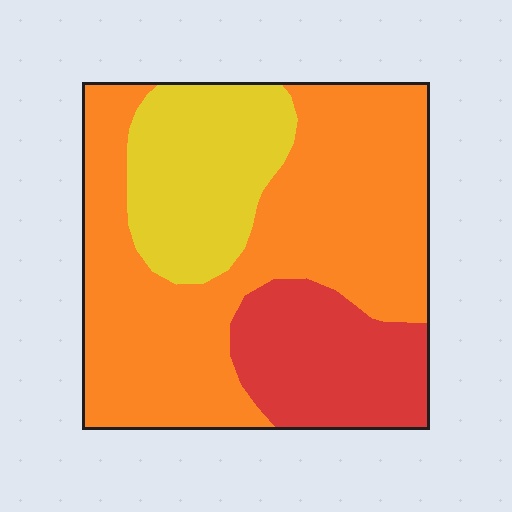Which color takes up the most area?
Orange, at roughly 60%.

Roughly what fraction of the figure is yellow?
Yellow takes up about one fifth (1/5) of the figure.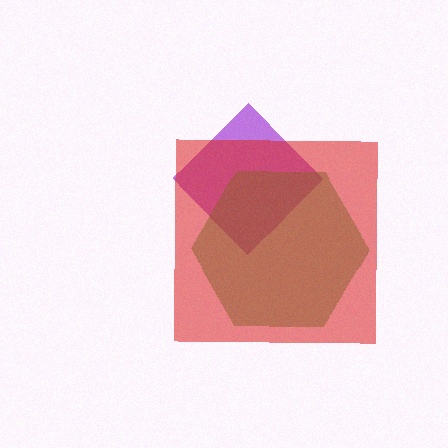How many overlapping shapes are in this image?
There are 3 overlapping shapes in the image.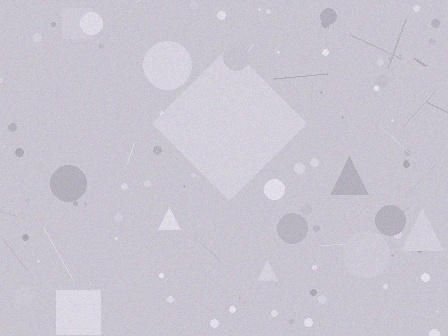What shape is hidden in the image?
A diamond is hidden in the image.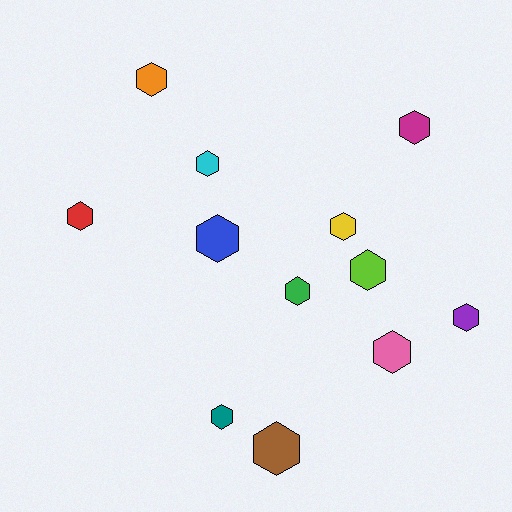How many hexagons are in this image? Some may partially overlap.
There are 12 hexagons.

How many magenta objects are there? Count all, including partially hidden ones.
There is 1 magenta object.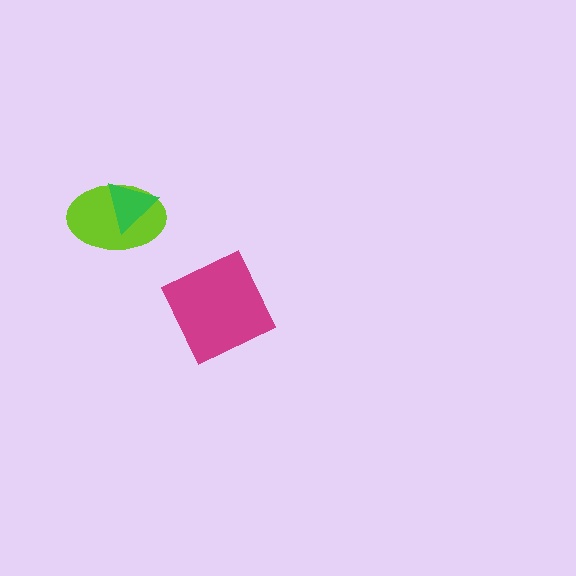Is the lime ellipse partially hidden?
Yes, it is partially covered by another shape.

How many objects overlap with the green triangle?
1 object overlaps with the green triangle.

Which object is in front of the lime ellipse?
The green triangle is in front of the lime ellipse.